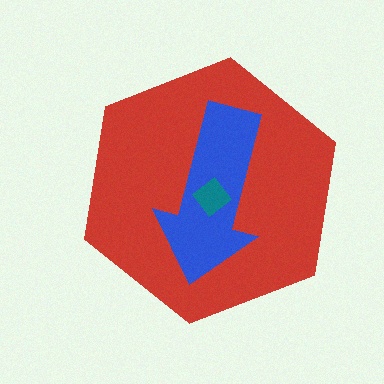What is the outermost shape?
The red hexagon.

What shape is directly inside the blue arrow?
The teal diamond.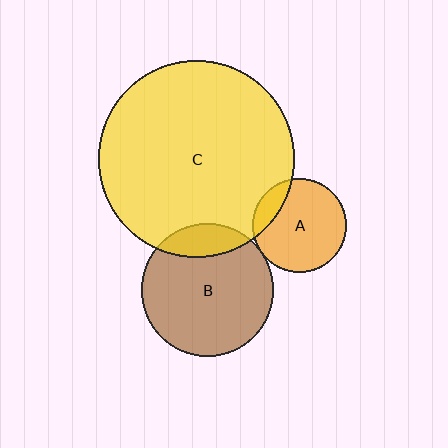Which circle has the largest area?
Circle C (yellow).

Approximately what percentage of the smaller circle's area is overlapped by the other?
Approximately 5%.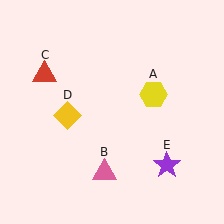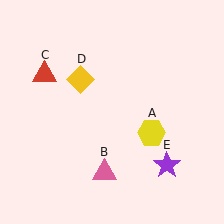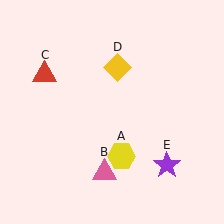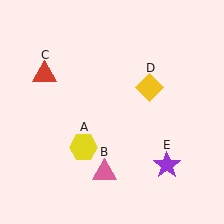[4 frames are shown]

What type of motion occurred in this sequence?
The yellow hexagon (object A), yellow diamond (object D) rotated clockwise around the center of the scene.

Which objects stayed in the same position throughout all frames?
Pink triangle (object B) and red triangle (object C) and purple star (object E) remained stationary.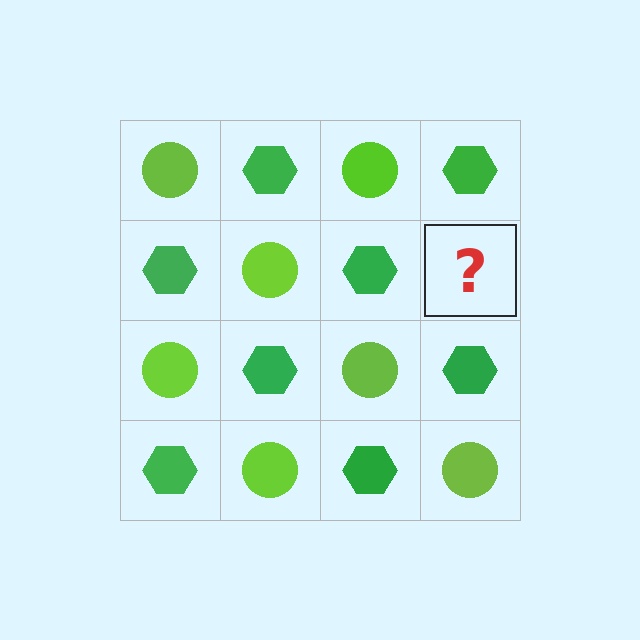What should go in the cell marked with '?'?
The missing cell should contain a lime circle.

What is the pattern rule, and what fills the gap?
The rule is that it alternates lime circle and green hexagon in a checkerboard pattern. The gap should be filled with a lime circle.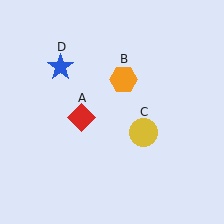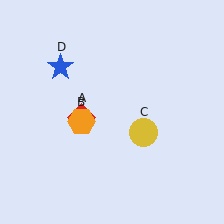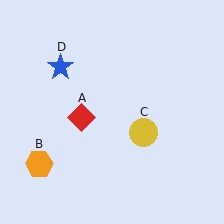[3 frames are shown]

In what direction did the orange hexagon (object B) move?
The orange hexagon (object B) moved down and to the left.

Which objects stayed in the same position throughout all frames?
Red diamond (object A) and yellow circle (object C) and blue star (object D) remained stationary.